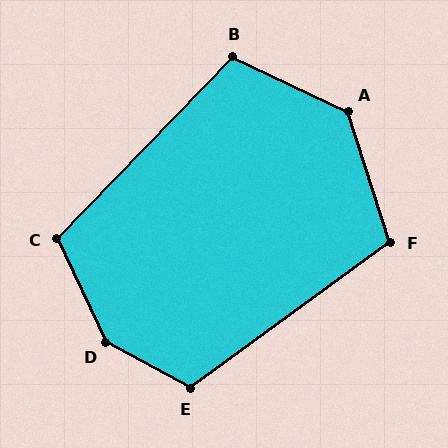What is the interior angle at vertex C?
Approximately 111 degrees (obtuse).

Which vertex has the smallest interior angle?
F, at approximately 108 degrees.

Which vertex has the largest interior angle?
D, at approximately 143 degrees.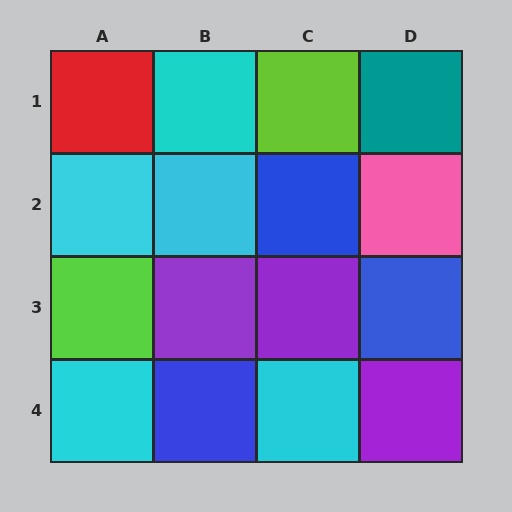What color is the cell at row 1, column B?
Cyan.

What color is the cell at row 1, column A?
Red.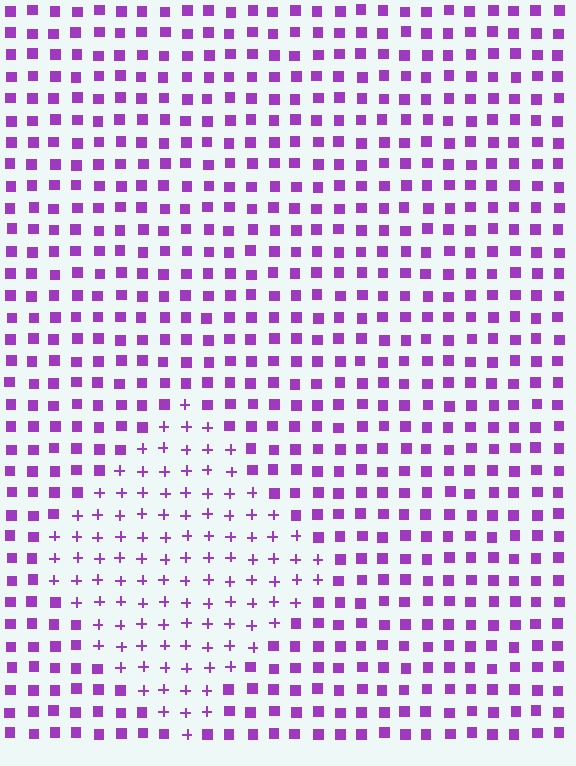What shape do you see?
I see a diamond.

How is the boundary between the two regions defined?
The boundary is defined by a change in element shape: plus signs inside vs. squares outside. All elements share the same color and spacing.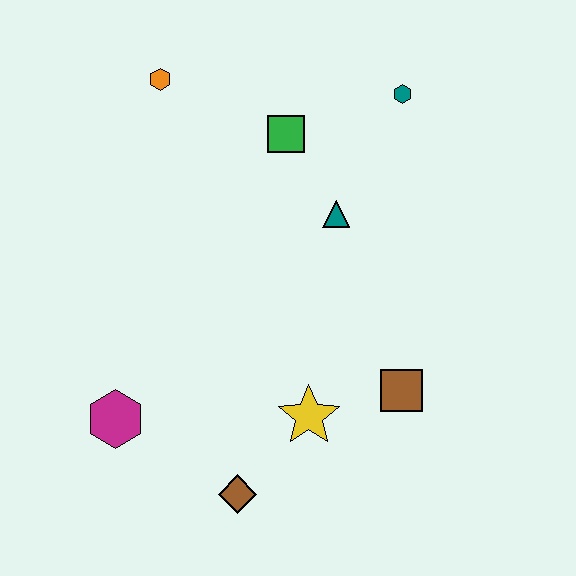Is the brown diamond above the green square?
No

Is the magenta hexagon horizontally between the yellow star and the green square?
No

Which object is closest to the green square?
The teal triangle is closest to the green square.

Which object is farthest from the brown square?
The orange hexagon is farthest from the brown square.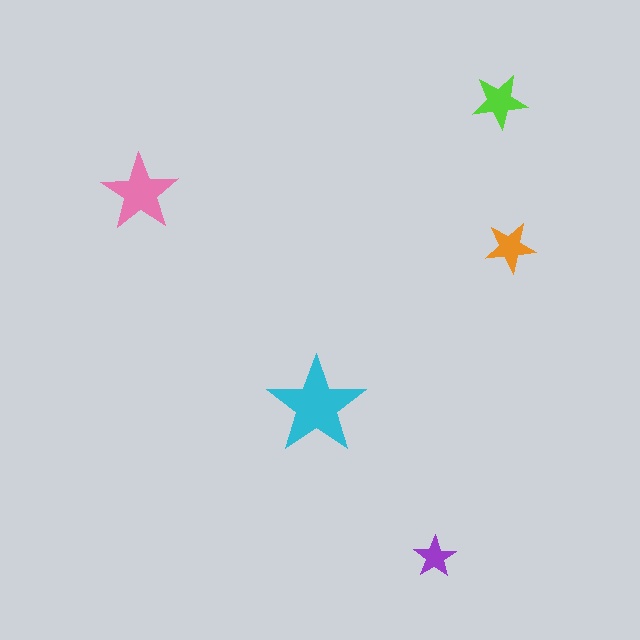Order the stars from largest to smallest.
the cyan one, the pink one, the lime one, the orange one, the purple one.